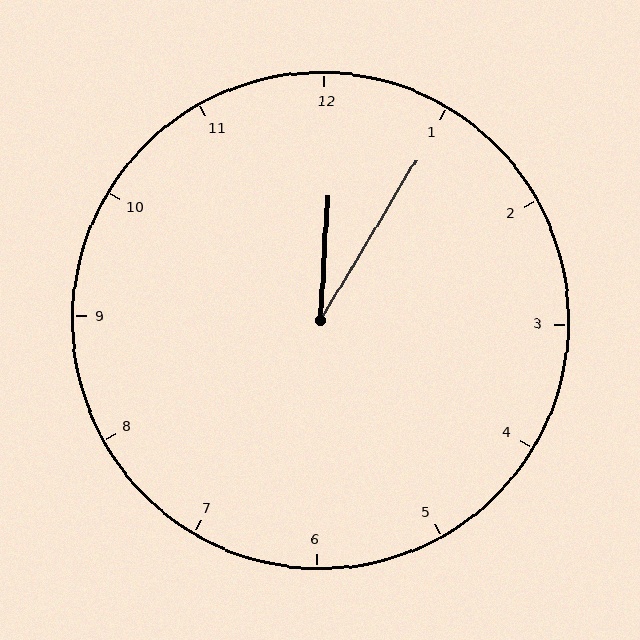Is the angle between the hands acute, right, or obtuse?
It is acute.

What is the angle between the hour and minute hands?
Approximately 28 degrees.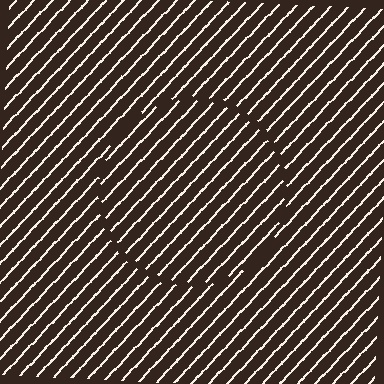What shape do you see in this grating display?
An illusory circle. The interior of the shape contains the same grating, shifted by half a period — the contour is defined by the phase discontinuity where line-ends from the inner and outer gratings abut.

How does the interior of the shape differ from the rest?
The interior of the shape contains the same grating, shifted by half a period — the contour is defined by the phase discontinuity where line-ends from the inner and outer gratings abut.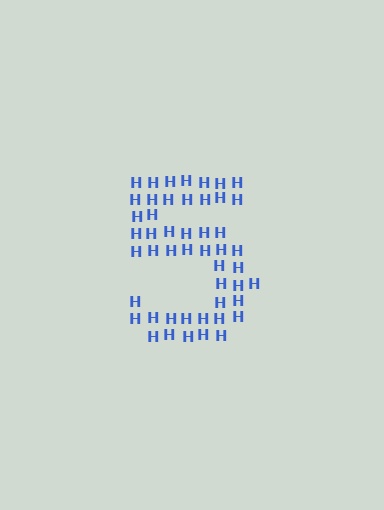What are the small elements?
The small elements are letter H's.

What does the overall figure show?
The overall figure shows the digit 5.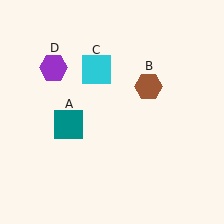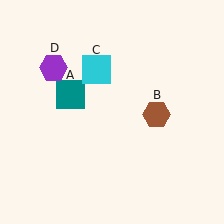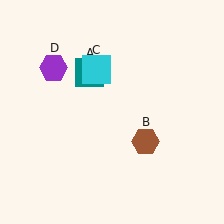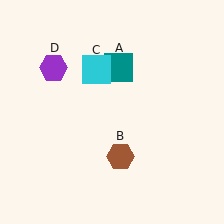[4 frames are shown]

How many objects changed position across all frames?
2 objects changed position: teal square (object A), brown hexagon (object B).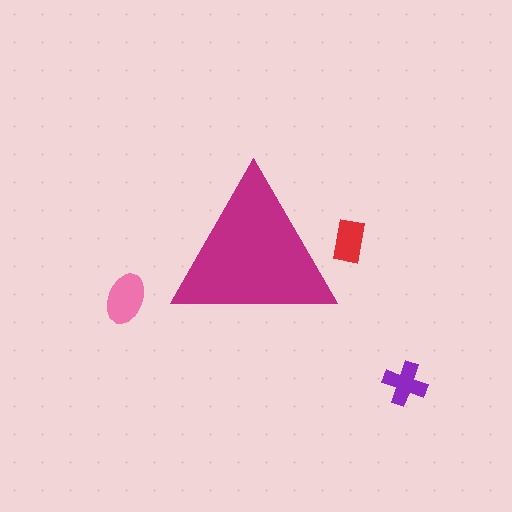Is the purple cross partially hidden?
No, the purple cross is fully visible.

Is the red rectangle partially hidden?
Yes, the red rectangle is partially hidden behind the magenta triangle.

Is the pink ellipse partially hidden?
No, the pink ellipse is fully visible.